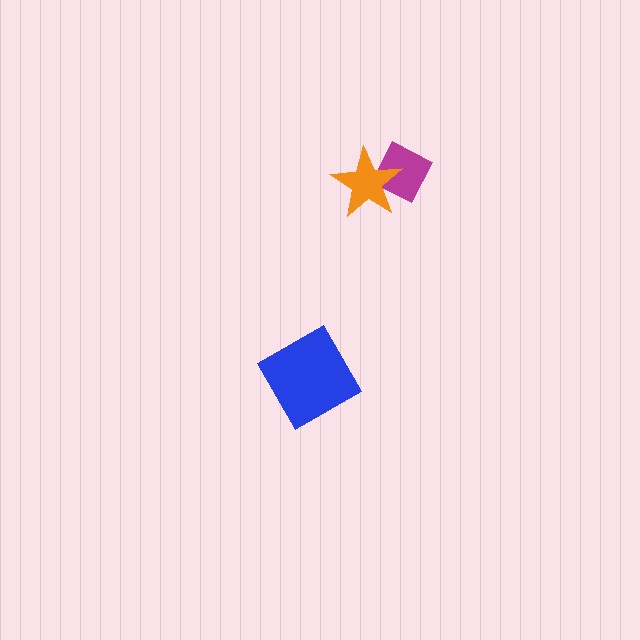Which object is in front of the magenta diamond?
The orange star is in front of the magenta diamond.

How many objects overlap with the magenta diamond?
1 object overlaps with the magenta diamond.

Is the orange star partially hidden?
No, no other shape covers it.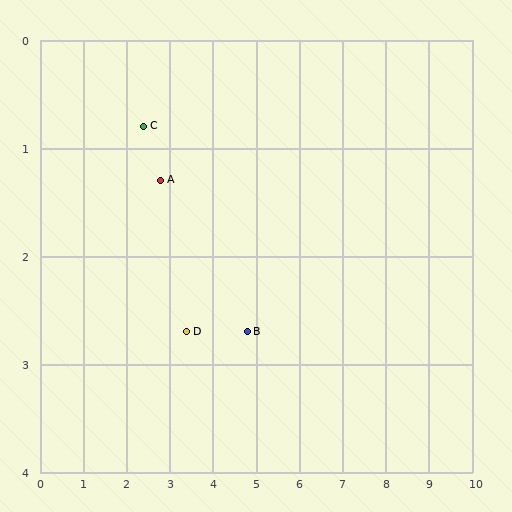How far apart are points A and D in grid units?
Points A and D are about 1.5 grid units apart.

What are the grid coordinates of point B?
Point B is at approximately (4.8, 2.7).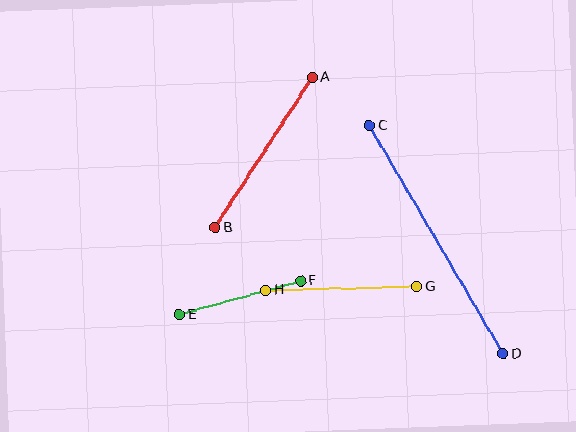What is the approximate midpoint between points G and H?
The midpoint is at approximately (341, 288) pixels.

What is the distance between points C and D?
The distance is approximately 264 pixels.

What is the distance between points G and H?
The distance is approximately 151 pixels.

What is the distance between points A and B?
The distance is approximately 179 pixels.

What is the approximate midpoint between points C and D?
The midpoint is at approximately (436, 240) pixels.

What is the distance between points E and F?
The distance is approximately 126 pixels.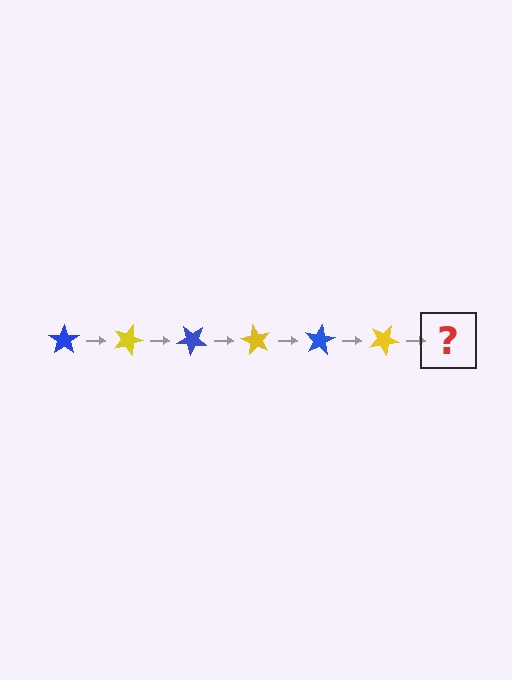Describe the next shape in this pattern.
It should be a blue star, rotated 120 degrees from the start.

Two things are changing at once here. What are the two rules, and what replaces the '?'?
The two rules are that it rotates 20 degrees each step and the color cycles through blue and yellow. The '?' should be a blue star, rotated 120 degrees from the start.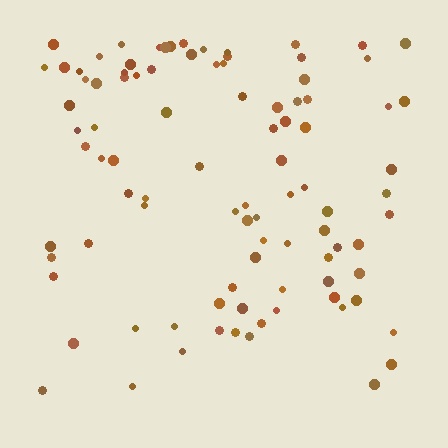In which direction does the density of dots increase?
From bottom to top, with the top side densest.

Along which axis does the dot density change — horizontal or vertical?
Vertical.